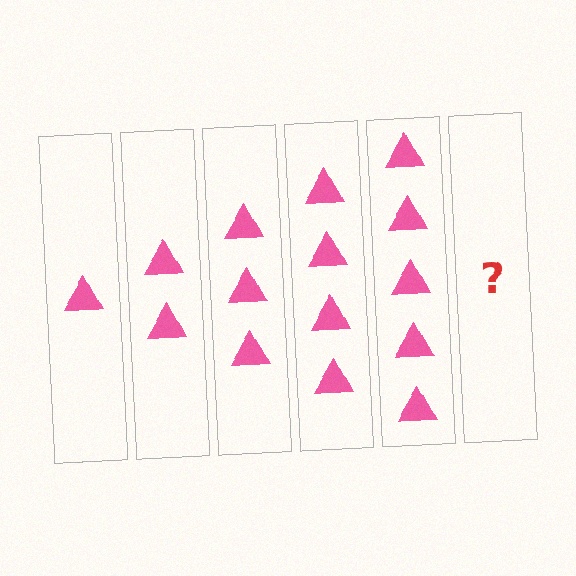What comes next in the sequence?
The next element should be 6 triangles.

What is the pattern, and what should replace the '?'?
The pattern is that each step adds one more triangle. The '?' should be 6 triangles.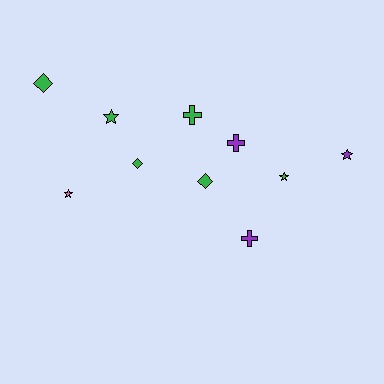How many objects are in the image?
There are 10 objects.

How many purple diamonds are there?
There are no purple diamonds.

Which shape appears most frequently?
Star, with 4 objects.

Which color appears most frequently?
Green, with 6 objects.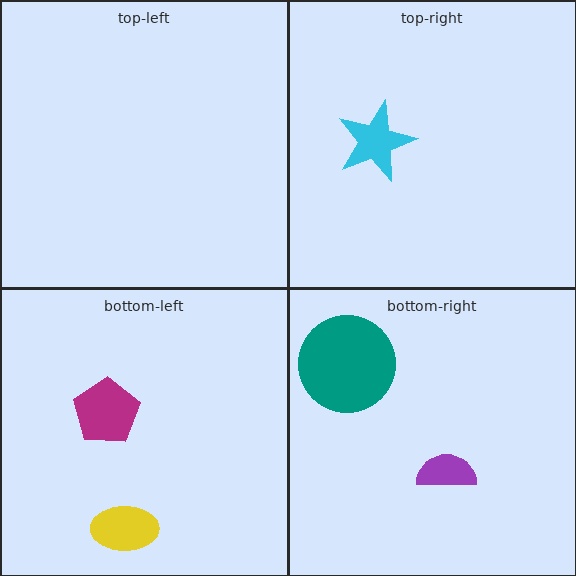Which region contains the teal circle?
The bottom-right region.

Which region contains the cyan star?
The top-right region.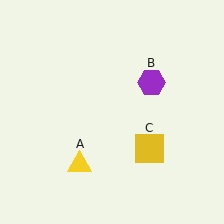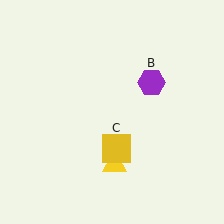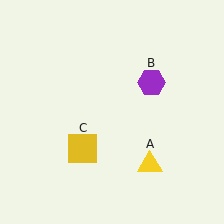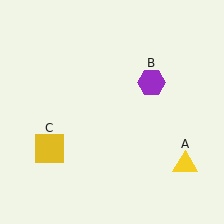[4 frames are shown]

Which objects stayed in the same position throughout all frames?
Purple hexagon (object B) remained stationary.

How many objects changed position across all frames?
2 objects changed position: yellow triangle (object A), yellow square (object C).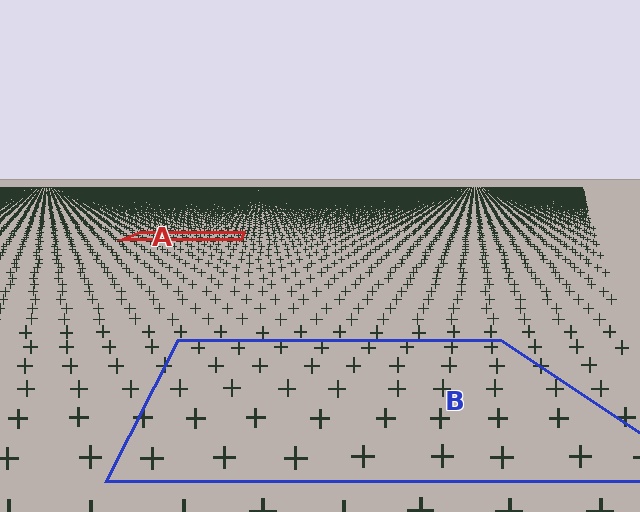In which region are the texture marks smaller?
The texture marks are smaller in region A, because it is farther away.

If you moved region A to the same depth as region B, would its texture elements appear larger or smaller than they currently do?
They would appear larger. At a closer depth, the same texture elements are projected at a bigger on-screen size.